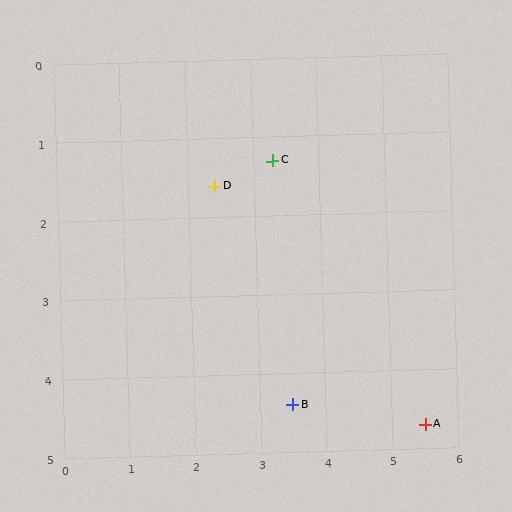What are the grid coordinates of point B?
Point B is at approximately (3.5, 4.4).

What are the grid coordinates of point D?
Point D is at approximately (2.4, 1.6).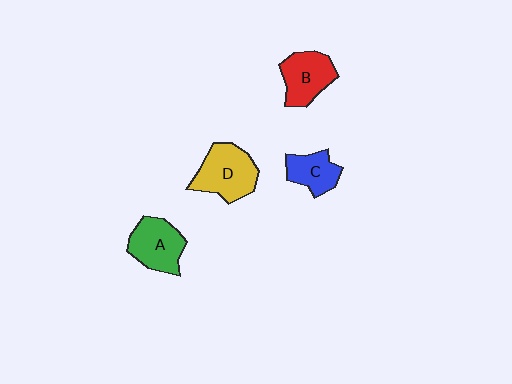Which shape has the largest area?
Shape D (yellow).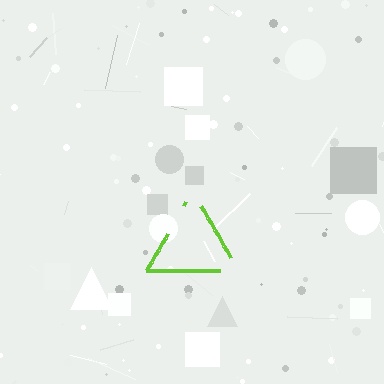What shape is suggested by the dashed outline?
The dashed outline suggests a triangle.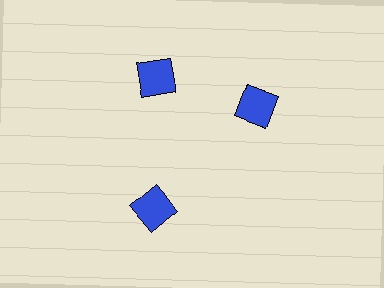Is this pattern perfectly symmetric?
No. The 3 blue squares are arranged in a ring, but one element near the 3 o'clock position is rotated out of alignment along the ring, breaking the 3-fold rotational symmetry.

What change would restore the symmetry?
The symmetry would be restored by rotating it back into even spacing with its neighbors so that all 3 squares sit at equal angles and equal distance from the center.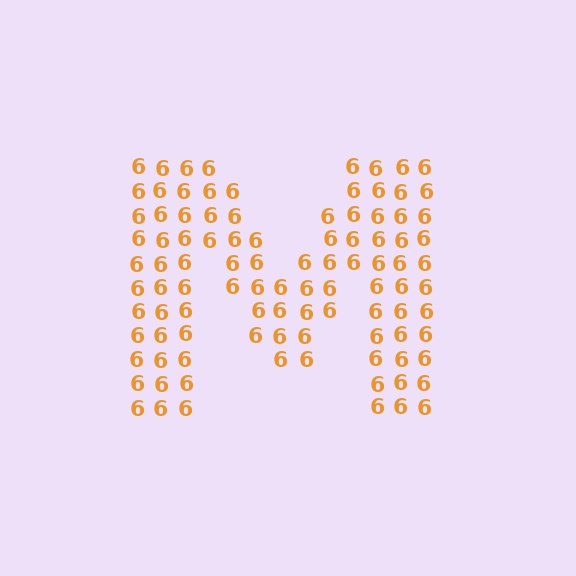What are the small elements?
The small elements are digit 6's.